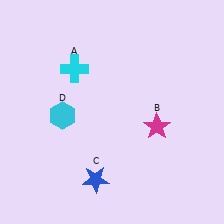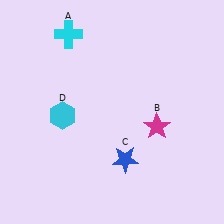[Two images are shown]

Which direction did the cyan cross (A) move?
The cyan cross (A) moved up.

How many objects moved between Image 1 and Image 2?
2 objects moved between the two images.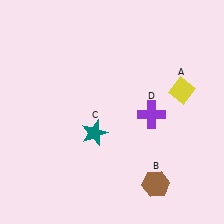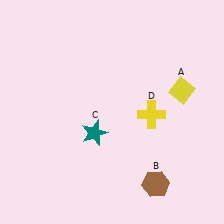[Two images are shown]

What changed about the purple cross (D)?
In Image 1, D is purple. In Image 2, it changed to yellow.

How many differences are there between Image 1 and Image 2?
There is 1 difference between the two images.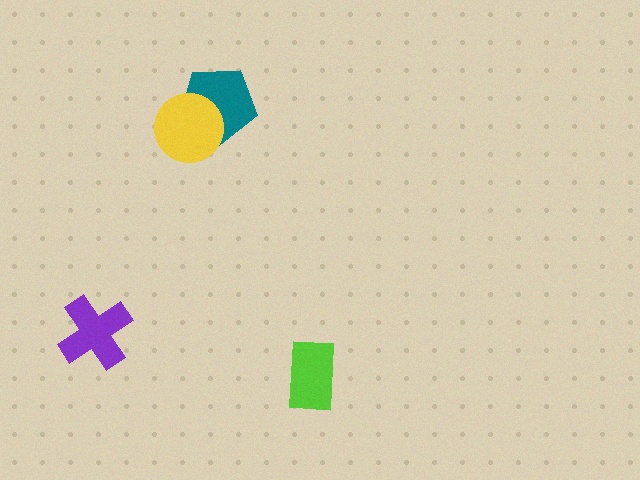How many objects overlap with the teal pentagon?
1 object overlaps with the teal pentagon.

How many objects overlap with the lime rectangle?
0 objects overlap with the lime rectangle.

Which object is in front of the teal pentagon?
The yellow circle is in front of the teal pentagon.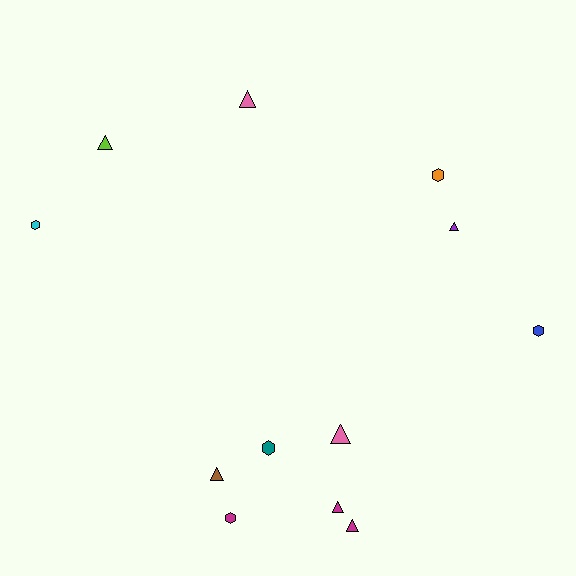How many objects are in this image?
There are 12 objects.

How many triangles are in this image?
There are 7 triangles.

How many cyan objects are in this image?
There is 1 cyan object.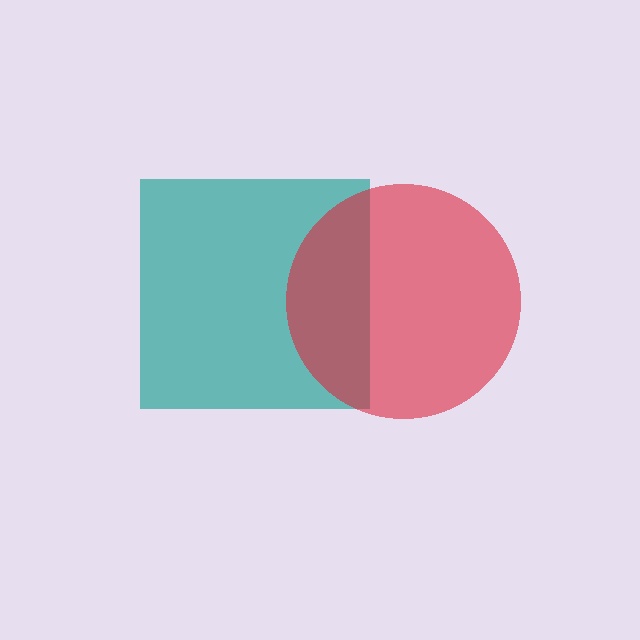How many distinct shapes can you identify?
There are 2 distinct shapes: a teal square, a red circle.